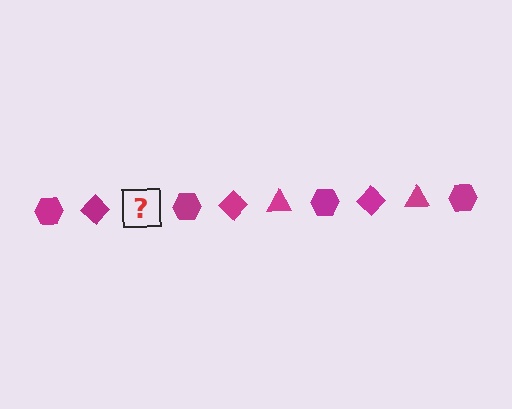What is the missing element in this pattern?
The missing element is a magenta triangle.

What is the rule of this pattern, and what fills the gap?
The rule is that the pattern cycles through hexagon, diamond, triangle shapes in magenta. The gap should be filled with a magenta triangle.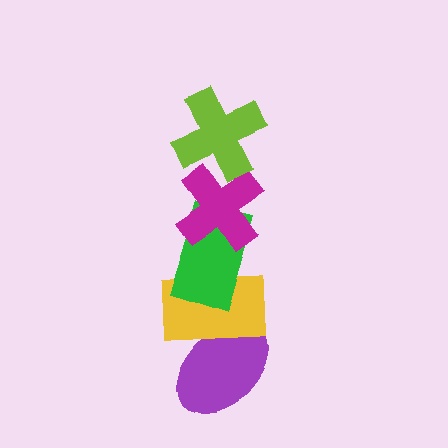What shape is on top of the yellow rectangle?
The green rectangle is on top of the yellow rectangle.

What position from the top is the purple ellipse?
The purple ellipse is 5th from the top.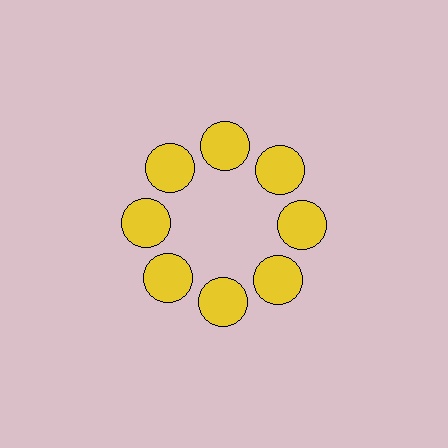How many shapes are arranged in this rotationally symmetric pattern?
There are 8 shapes, arranged in 8 groups of 1.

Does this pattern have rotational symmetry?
Yes, this pattern has 8-fold rotational symmetry. It looks the same after rotating 45 degrees around the center.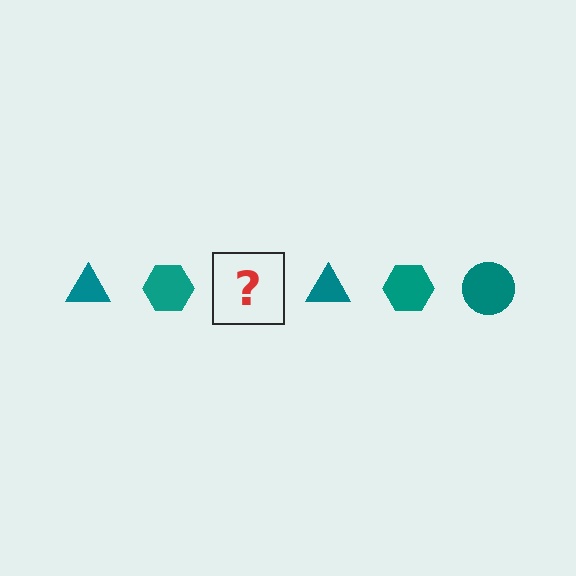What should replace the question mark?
The question mark should be replaced with a teal circle.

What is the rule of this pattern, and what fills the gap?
The rule is that the pattern cycles through triangle, hexagon, circle shapes in teal. The gap should be filled with a teal circle.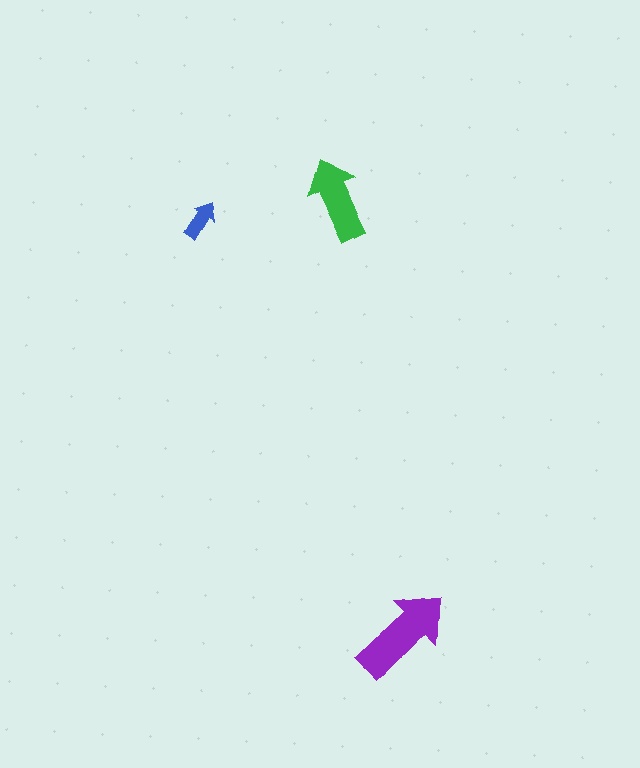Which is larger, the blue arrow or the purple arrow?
The purple one.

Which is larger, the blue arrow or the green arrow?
The green one.